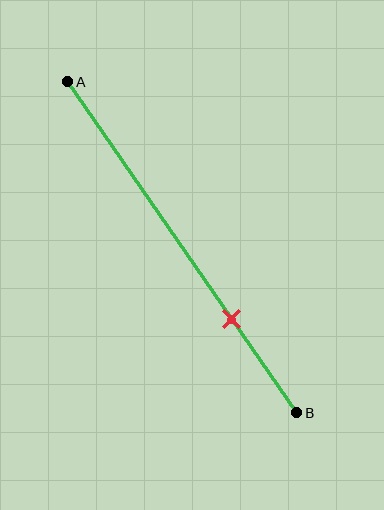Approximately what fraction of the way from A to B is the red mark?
The red mark is approximately 70% of the way from A to B.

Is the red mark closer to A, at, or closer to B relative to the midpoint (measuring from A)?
The red mark is closer to point B than the midpoint of segment AB.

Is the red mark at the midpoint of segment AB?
No, the mark is at about 70% from A, not at the 50% midpoint.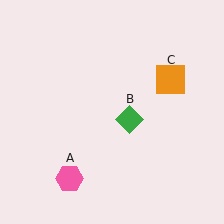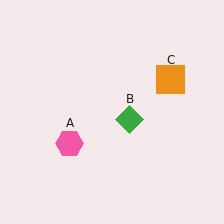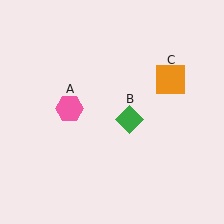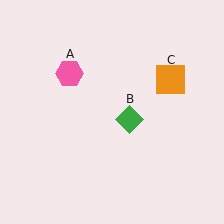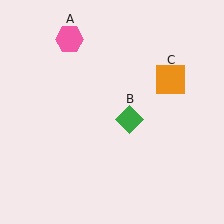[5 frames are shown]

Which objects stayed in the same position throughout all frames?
Green diamond (object B) and orange square (object C) remained stationary.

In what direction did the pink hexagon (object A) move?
The pink hexagon (object A) moved up.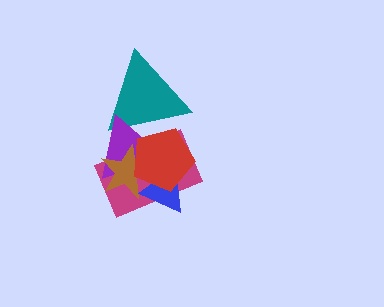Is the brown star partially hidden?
Yes, it is partially covered by another shape.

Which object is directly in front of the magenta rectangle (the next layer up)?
The blue triangle is directly in front of the magenta rectangle.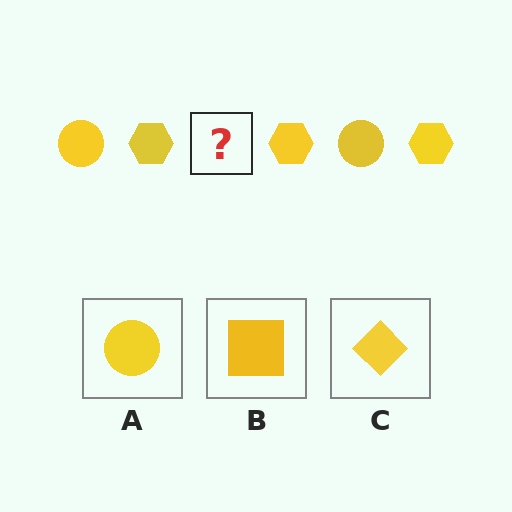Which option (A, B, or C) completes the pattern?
A.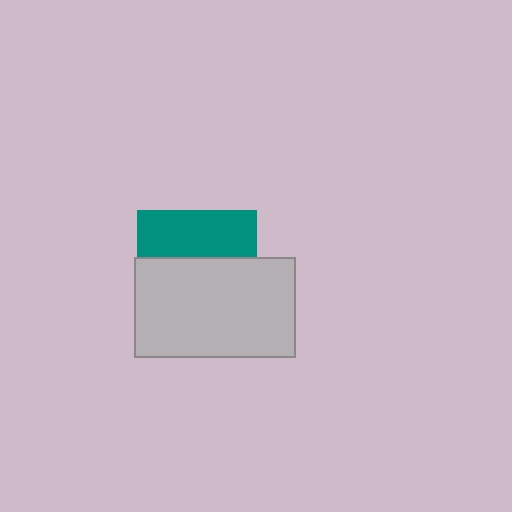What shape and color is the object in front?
The object in front is a light gray rectangle.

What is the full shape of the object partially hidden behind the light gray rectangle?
The partially hidden object is a teal square.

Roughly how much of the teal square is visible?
A small part of it is visible (roughly 40%).